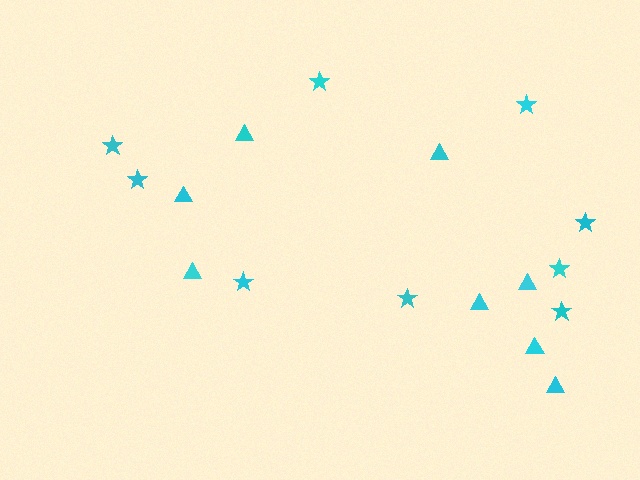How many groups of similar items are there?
There are 2 groups: one group of triangles (8) and one group of stars (9).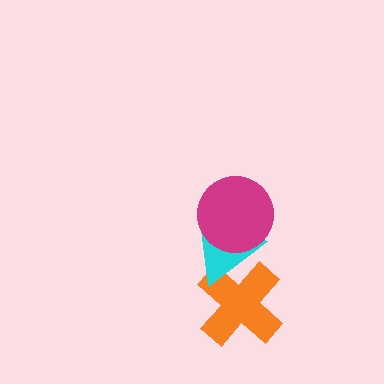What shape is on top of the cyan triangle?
The magenta circle is on top of the cyan triangle.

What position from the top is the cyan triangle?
The cyan triangle is 2nd from the top.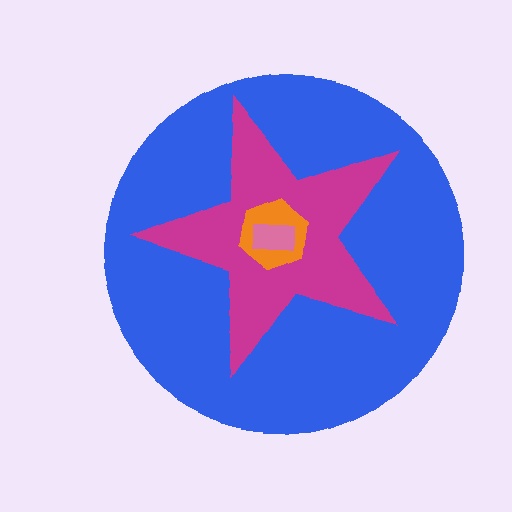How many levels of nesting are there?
4.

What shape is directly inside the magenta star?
The orange hexagon.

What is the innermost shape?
The pink rectangle.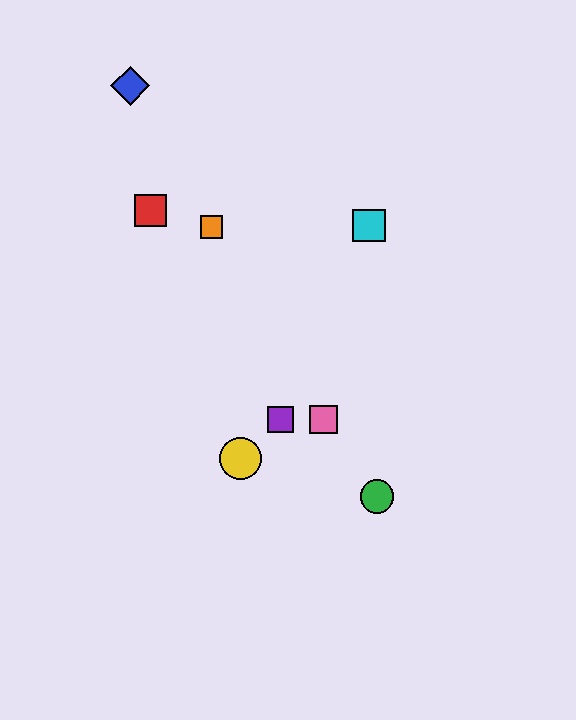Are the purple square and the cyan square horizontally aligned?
No, the purple square is at y≈419 and the cyan square is at y≈226.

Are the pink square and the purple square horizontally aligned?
Yes, both are at y≈419.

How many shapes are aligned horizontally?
2 shapes (the purple square, the pink square) are aligned horizontally.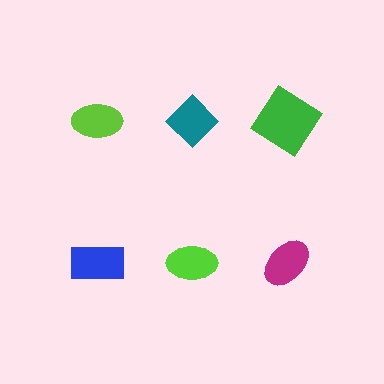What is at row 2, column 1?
A blue rectangle.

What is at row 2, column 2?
A lime ellipse.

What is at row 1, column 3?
A green diamond.